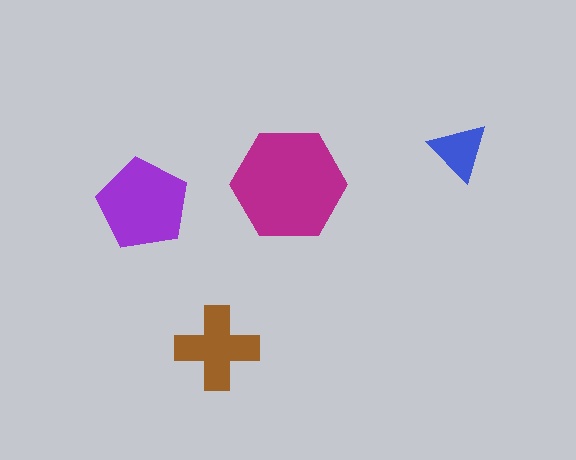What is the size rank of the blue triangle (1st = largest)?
4th.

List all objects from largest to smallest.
The magenta hexagon, the purple pentagon, the brown cross, the blue triangle.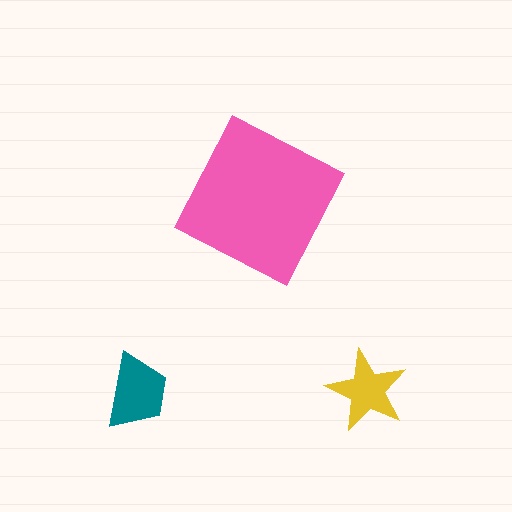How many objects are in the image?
There are 3 objects in the image.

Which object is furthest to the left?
The teal trapezoid is leftmost.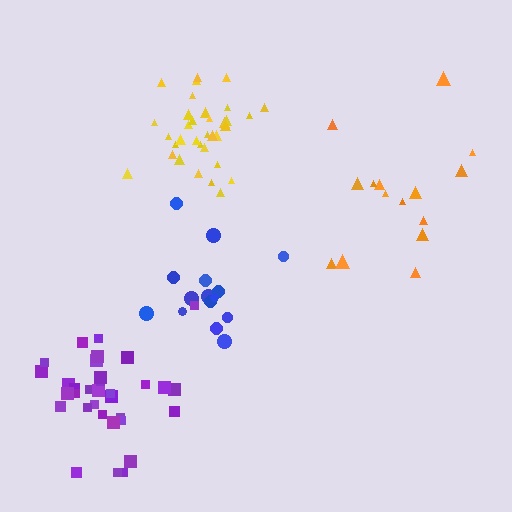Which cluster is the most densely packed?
Yellow.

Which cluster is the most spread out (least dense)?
Orange.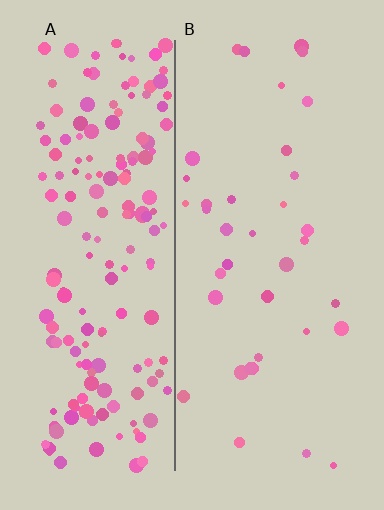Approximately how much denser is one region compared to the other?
Approximately 4.8× — region A over region B.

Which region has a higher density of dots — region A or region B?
A (the left).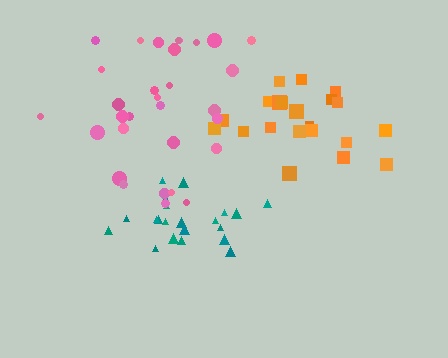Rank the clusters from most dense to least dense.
teal, pink, orange.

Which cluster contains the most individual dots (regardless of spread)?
Pink (31).